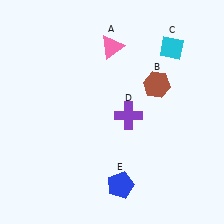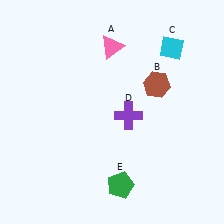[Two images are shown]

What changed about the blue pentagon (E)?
In Image 1, E is blue. In Image 2, it changed to green.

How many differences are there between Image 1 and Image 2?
There is 1 difference between the two images.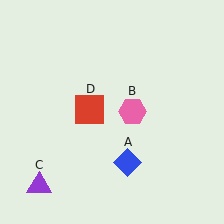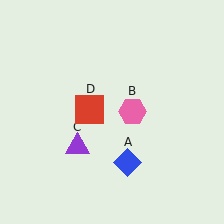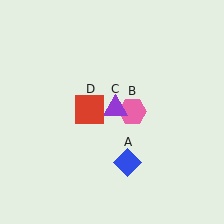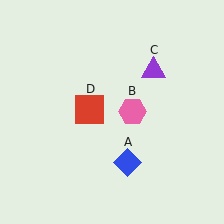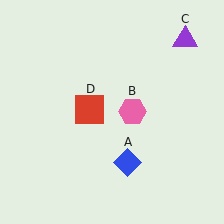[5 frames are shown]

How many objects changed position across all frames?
1 object changed position: purple triangle (object C).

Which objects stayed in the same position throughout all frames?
Blue diamond (object A) and pink hexagon (object B) and red square (object D) remained stationary.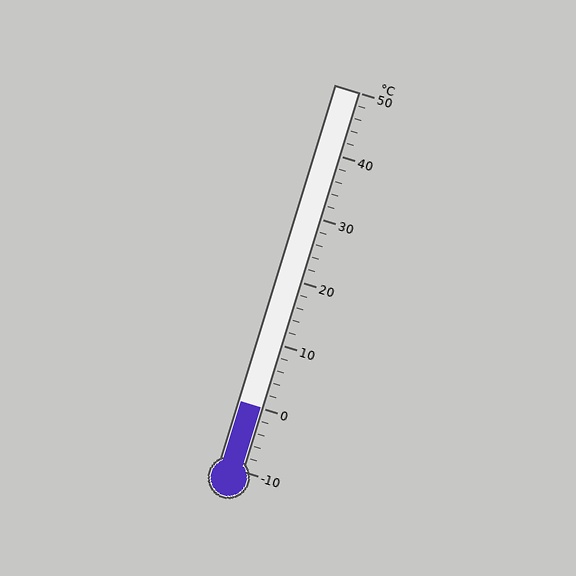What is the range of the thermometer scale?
The thermometer scale ranges from -10°C to 50°C.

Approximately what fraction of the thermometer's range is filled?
The thermometer is filled to approximately 15% of its range.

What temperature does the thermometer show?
The thermometer shows approximately 0°C.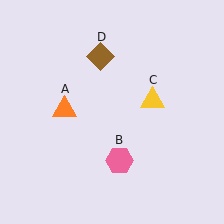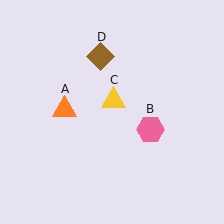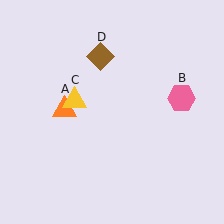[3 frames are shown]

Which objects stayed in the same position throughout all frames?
Orange triangle (object A) and brown diamond (object D) remained stationary.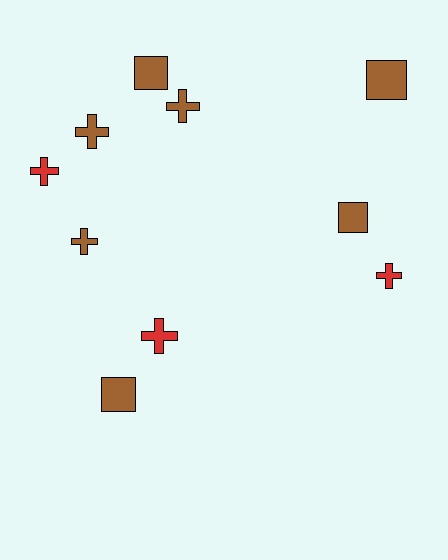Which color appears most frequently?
Brown, with 7 objects.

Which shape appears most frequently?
Cross, with 6 objects.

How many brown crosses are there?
There are 3 brown crosses.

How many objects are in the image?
There are 10 objects.